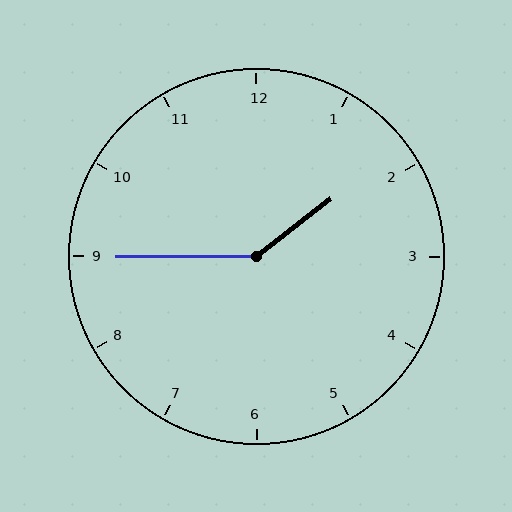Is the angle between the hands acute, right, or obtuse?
It is obtuse.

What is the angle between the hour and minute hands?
Approximately 142 degrees.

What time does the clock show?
1:45.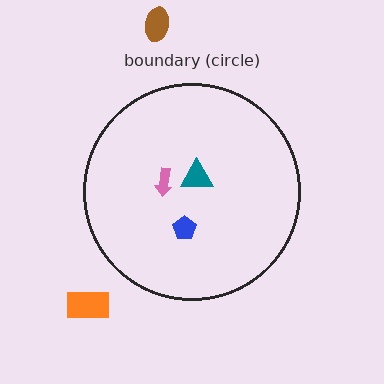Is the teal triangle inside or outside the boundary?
Inside.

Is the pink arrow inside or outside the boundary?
Inside.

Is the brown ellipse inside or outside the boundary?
Outside.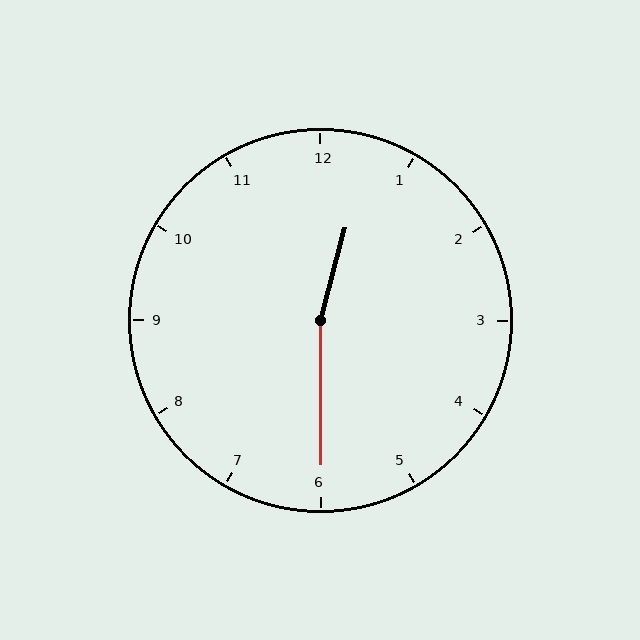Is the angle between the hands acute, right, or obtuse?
It is obtuse.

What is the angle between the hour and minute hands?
Approximately 165 degrees.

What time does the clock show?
12:30.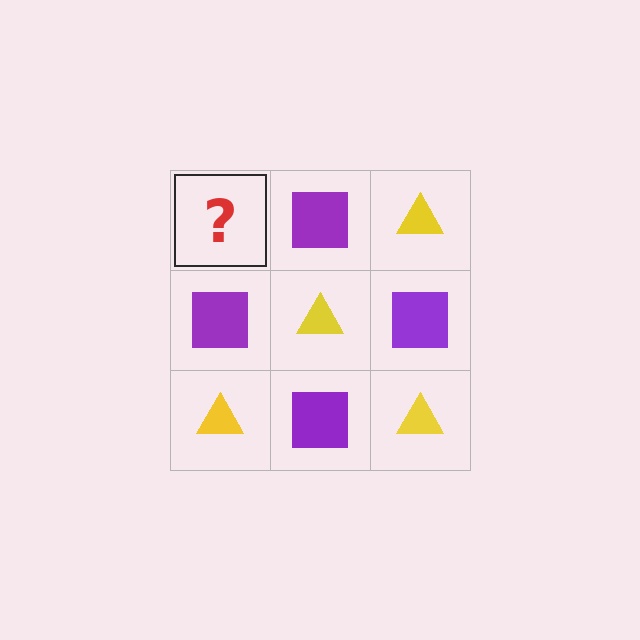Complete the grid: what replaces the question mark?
The question mark should be replaced with a yellow triangle.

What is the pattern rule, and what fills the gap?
The rule is that it alternates yellow triangle and purple square in a checkerboard pattern. The gap should be filled with a yellow triangle.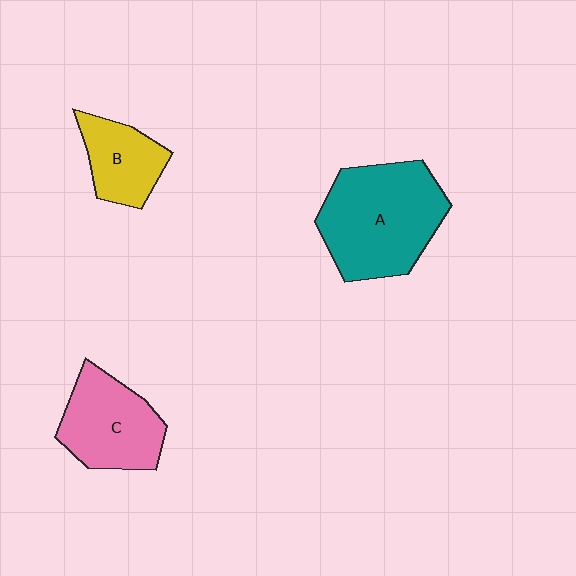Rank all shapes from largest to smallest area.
From largest to smallest: A (teal), C (pink), B (yellow).